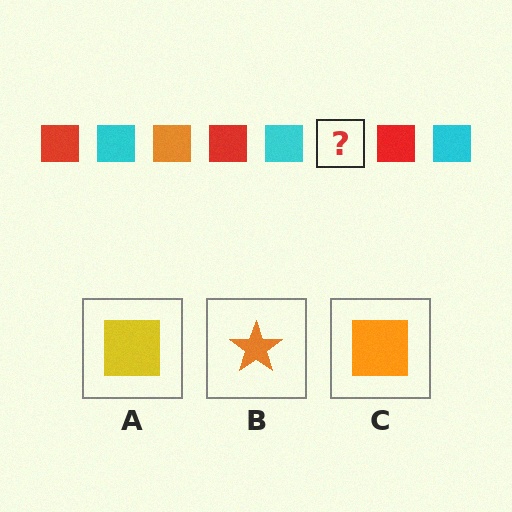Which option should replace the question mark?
Option C.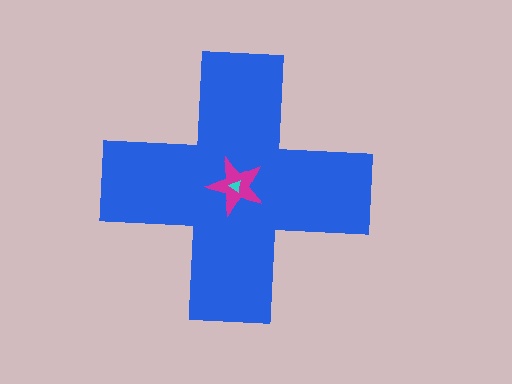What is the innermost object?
The cyan triangle.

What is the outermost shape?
The blue cross.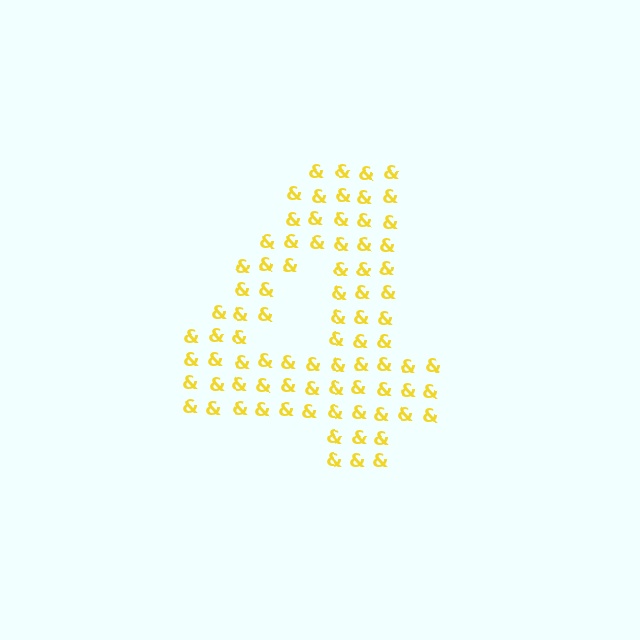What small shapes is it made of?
It is made of small ampersands.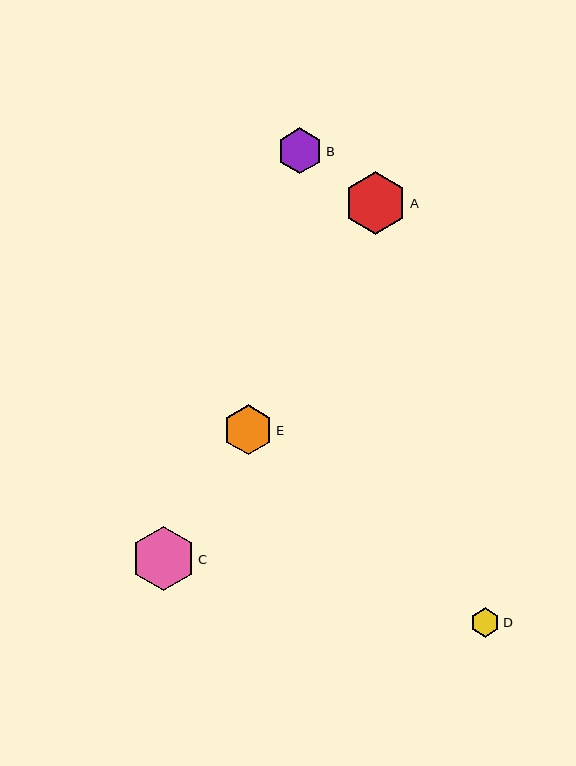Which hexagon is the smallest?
Hexagon D is the smallest with a size of approximately 29 pixels.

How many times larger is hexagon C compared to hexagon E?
Hexagon C is approximately 1.3 times the size of hexagon E.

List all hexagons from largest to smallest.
From largest to smallest: C, A, E, B, D.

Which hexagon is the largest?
Hexagon C is the largest with a size of approximately 64 pixels.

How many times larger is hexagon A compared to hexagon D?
Hexagon A is approximately 2.1 times the size of hexagon D.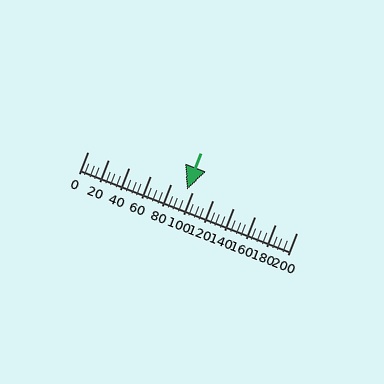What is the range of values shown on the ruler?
The ruler shows values from 0 to 200.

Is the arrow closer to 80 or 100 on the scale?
The arrow is closer to 100.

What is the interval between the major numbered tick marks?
The major tick marks are spaced 20 units apart.